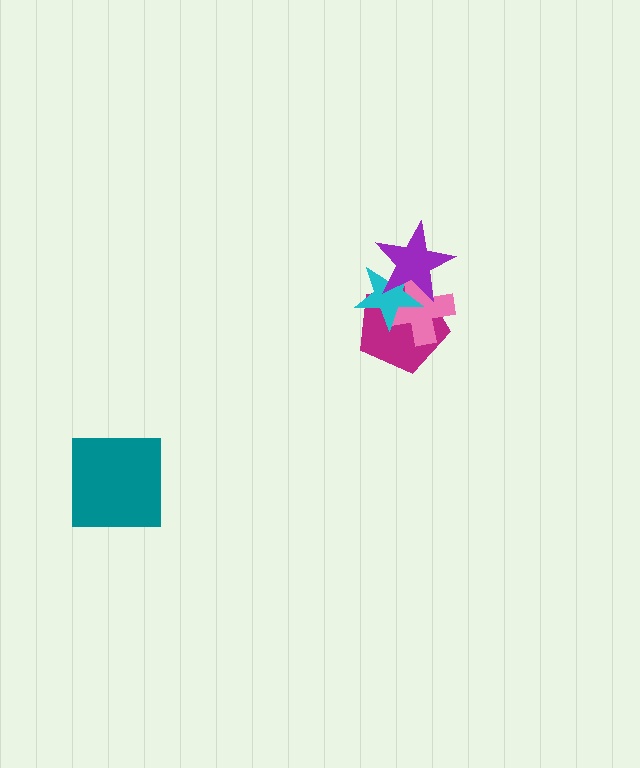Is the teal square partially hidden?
No, no other shape covers it.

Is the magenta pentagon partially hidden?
Yes, it is partially covered by another shape.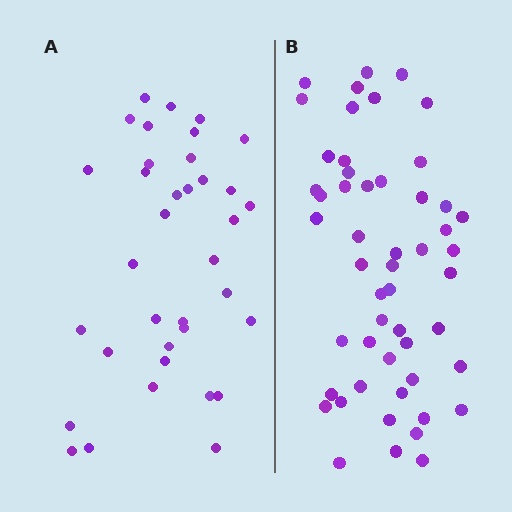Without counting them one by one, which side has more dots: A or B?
Region B (the right region) has more dots.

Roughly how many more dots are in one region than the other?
Region B has approximately 15 more dots than region A.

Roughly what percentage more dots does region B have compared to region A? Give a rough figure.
About 45% more.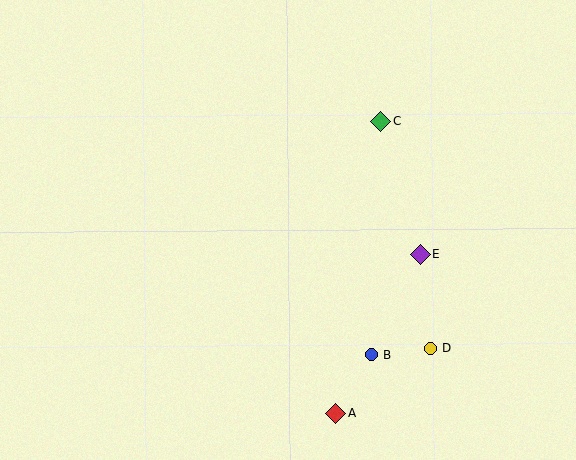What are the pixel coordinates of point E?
Point E is at (420, 254).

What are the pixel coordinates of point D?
Point D is at (430, 348).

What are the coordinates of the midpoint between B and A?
The midpoint between B and A is at (354, 384).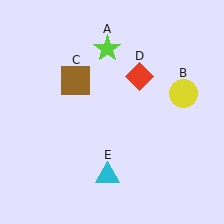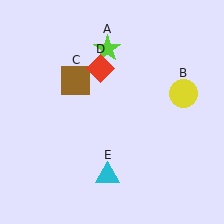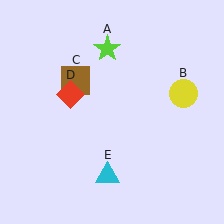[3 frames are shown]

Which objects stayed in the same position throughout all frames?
Lime star (object A) and yellow circle (object B) and brown square (object C) and cyan triangle (object E) remained stationary.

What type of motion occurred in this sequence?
The red diamond (object D) rotated counterclockwise around the center of the scene.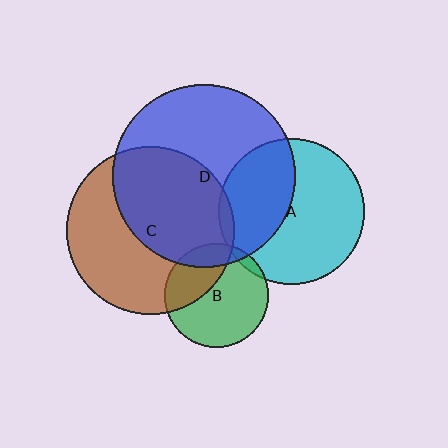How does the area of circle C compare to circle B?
Approximately 2.6 times.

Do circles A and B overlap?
Yes.